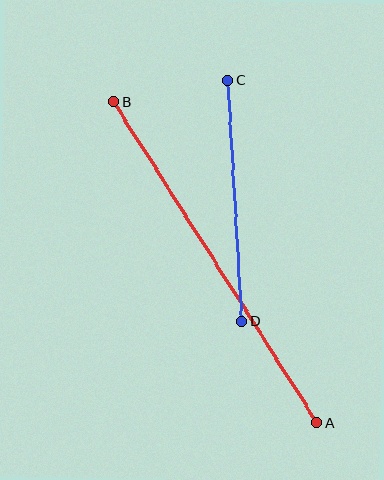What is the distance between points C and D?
The distance is approximately 241 pixels.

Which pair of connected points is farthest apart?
Points A and B are farthest apart.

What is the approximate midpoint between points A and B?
The midpoint is at approximately (215, 262) pixels.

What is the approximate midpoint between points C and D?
The midpoint is at approximately (235, 201) pixels.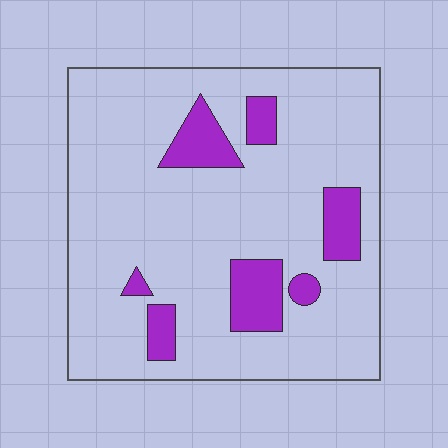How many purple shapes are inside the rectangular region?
7.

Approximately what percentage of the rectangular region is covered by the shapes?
Approximately 15%.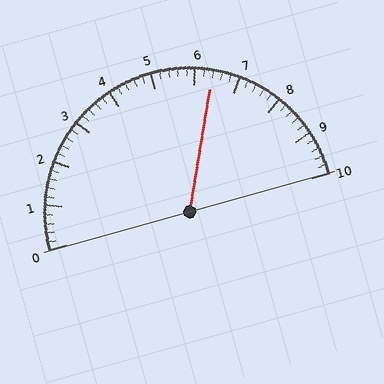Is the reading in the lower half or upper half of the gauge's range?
The reading is in the upper half of the range (0 to 10).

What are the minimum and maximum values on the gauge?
The gauge ranges from 0 to 10.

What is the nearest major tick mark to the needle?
The nearest major tick mark is 6.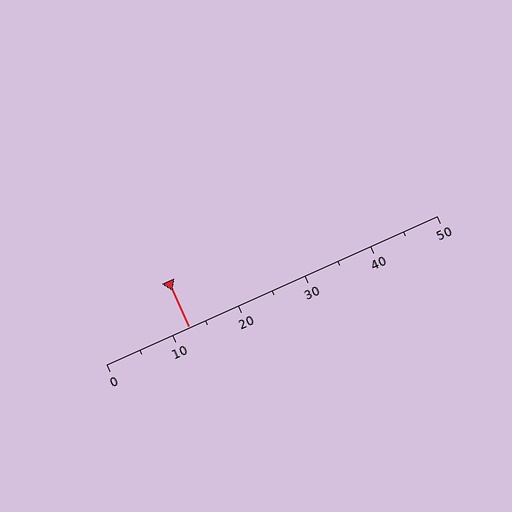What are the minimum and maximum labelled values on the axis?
The axis runs from 0 to 50.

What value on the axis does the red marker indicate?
The marker indicates approximately 12.5.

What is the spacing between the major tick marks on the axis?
The major ticks are spaced 10 apart.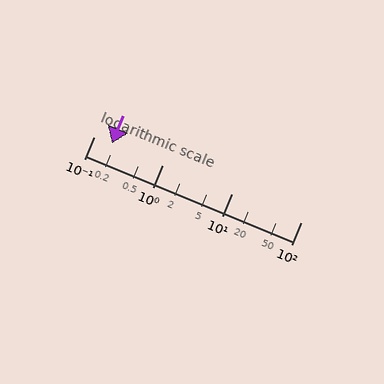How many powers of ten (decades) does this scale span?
The scale spans 3 decades, from 0.1 to 100.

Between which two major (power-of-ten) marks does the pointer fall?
The pointer is between 0.1 and 1.